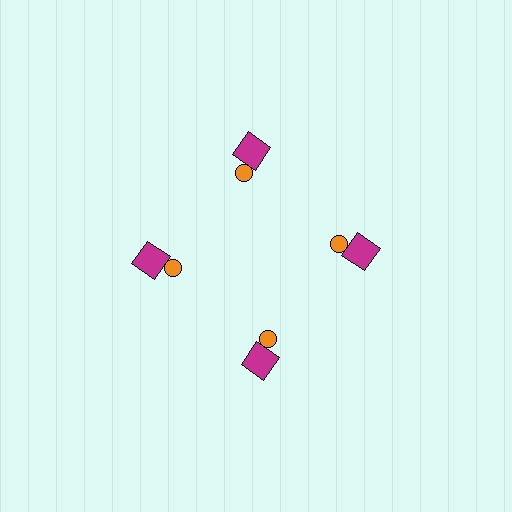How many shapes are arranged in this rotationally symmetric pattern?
There are 8 shapes, arranged in 4 groups of 2.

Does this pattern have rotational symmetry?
Yes, this pattern has 4-fold rotational symmetry. It looks the same after rotating 90 degrees around the center.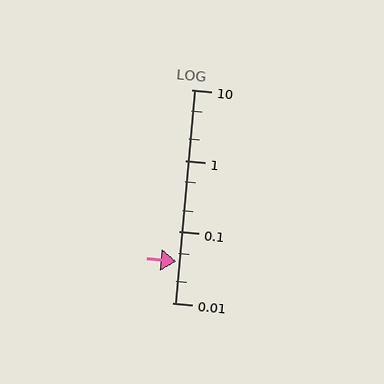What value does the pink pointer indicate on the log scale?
The pointer indicates approximately 0.038.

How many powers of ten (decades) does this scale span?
The scale spans 3 decades, from 0.01 to 10.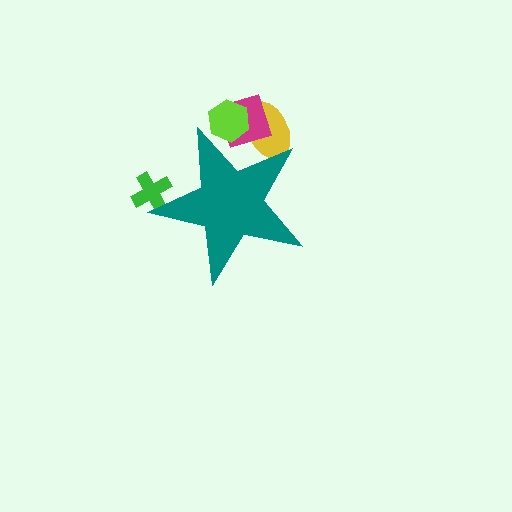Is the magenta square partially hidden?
Yes, the magenta square is partially hidden behind the teal star.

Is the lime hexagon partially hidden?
Yes, the lime hexagon is partially hidden behind the teal star.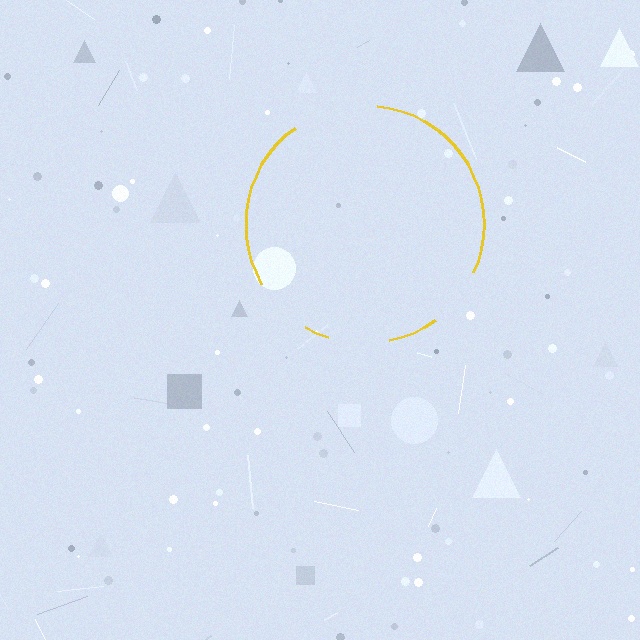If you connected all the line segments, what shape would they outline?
They would outline a circle.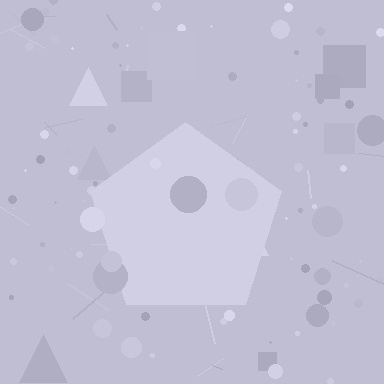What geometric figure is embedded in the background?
A pentagon is embedded in the background.